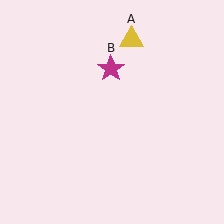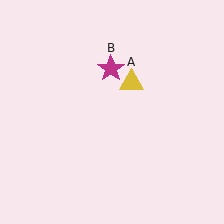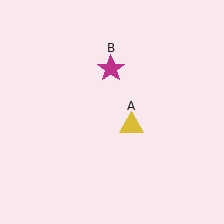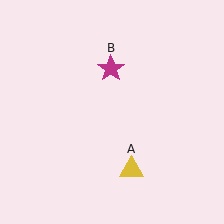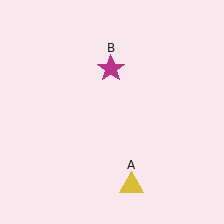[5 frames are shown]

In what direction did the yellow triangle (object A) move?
The yellow triangle (object A) moved down.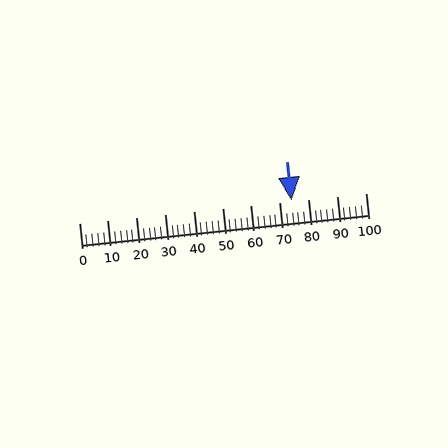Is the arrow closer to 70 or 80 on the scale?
The arrow is closer to 70.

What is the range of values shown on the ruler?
The ruler shows values from 0 to 100.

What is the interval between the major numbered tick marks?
The major tick marks are spaced 10 units apart.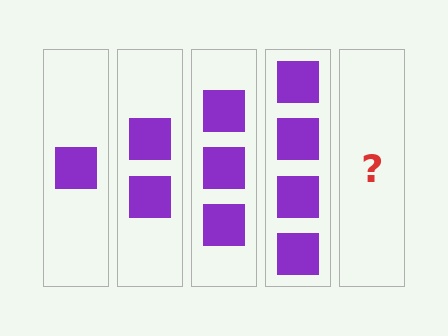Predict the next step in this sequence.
The next step is 5 squares.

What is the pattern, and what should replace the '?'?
The pattern is that each step adds one more square. The '?' should be 5 squares.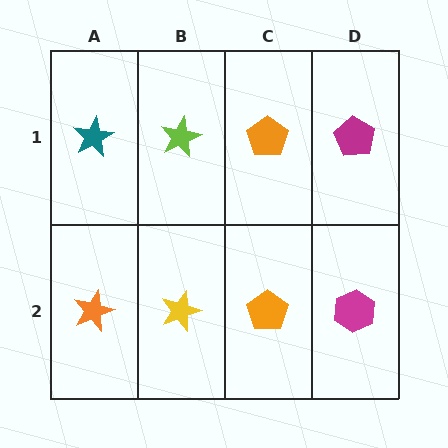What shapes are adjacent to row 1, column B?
A yellow star (row 2, column B), a teal star (row 1, column A), an orange pentagon (row 1, column C).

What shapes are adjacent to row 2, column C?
An orange pentagon (row 1, column C), a yellow star (row 2, column B), a magenta hexagon (row 2, column D).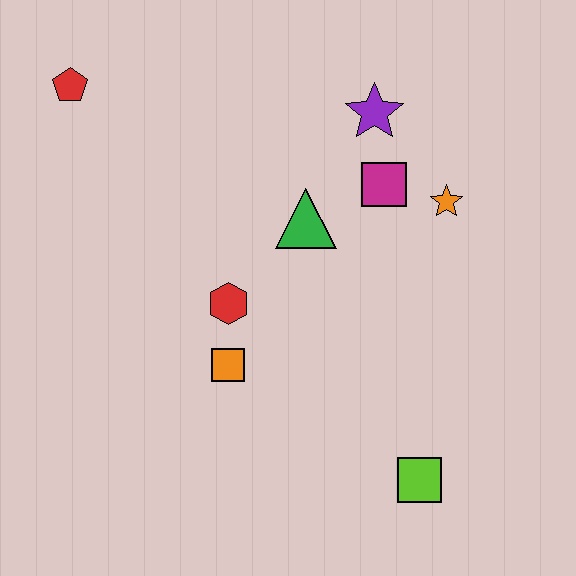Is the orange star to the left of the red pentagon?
No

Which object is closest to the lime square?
The orange square is closest to the lime square.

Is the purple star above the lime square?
Yes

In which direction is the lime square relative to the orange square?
The lime square is to the right of the orange square.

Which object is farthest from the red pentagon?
The lime square is farthest from the red pentagon.